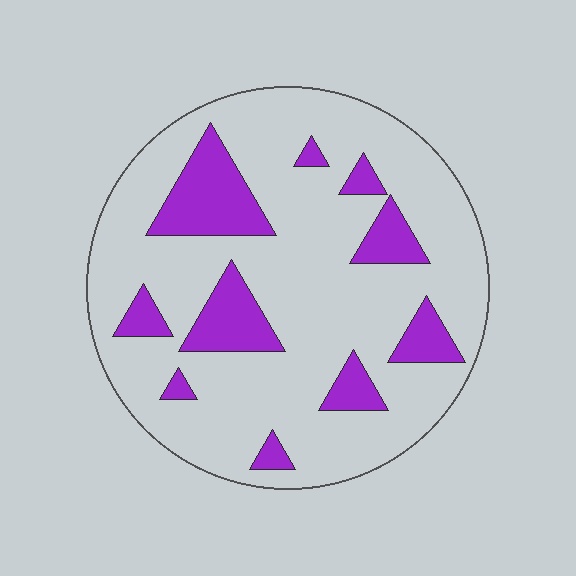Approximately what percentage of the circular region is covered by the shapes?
Approximately 20%.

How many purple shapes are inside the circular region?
10.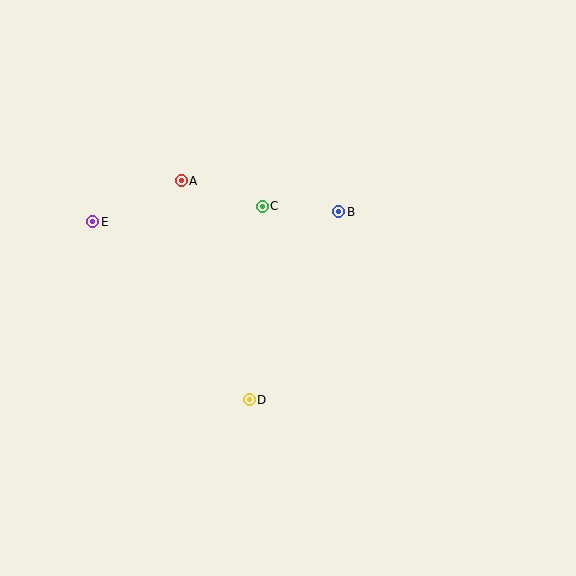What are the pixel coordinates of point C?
Point C is at (262, 206).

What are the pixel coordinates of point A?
Point A is at (181, 181).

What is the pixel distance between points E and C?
The distance between E and C is 171 pixels.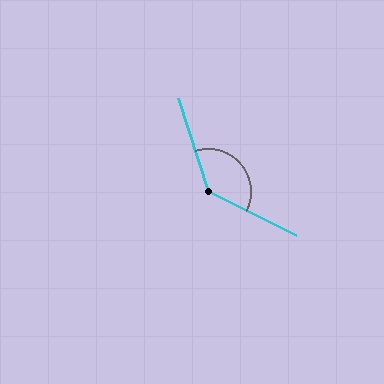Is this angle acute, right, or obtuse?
It is obtuse.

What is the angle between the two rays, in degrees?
Approximately 135 degrees.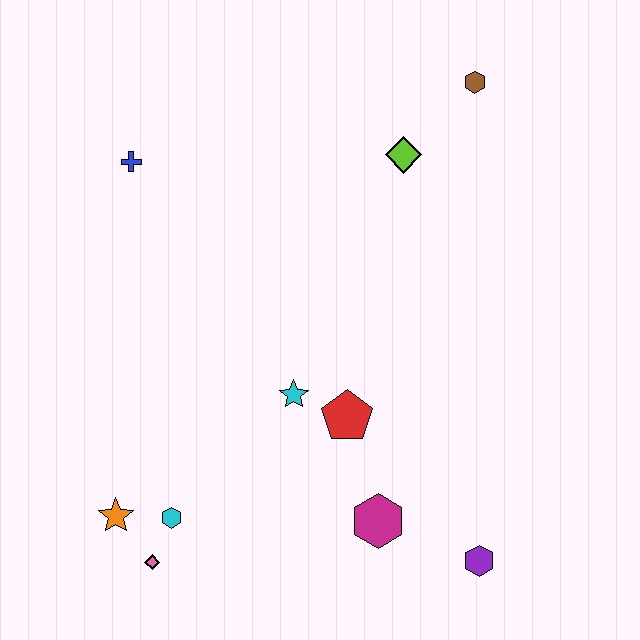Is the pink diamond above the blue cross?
No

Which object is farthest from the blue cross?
The purple hexagon is farthest from the blue cross.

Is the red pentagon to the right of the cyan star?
Yes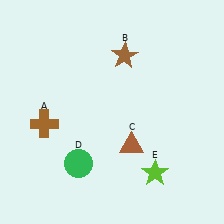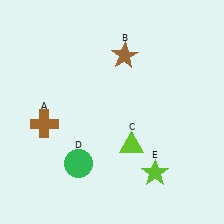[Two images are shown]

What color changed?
The triangle (C) changed from brown in Image 1 to lime in Image 2.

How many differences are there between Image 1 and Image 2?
There is 1 difference between the two images.